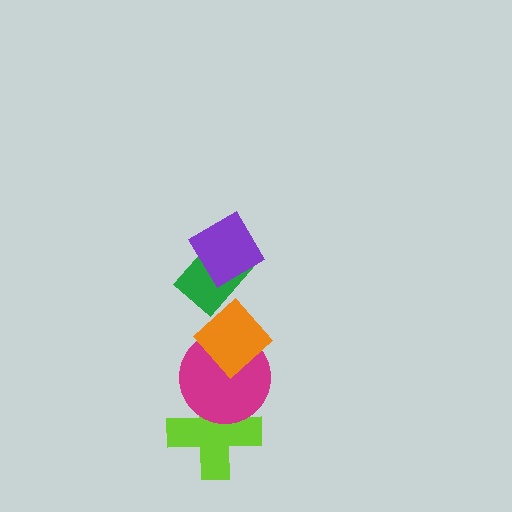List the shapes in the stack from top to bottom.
From top to bottom: the purple diamond, the green rectangle, the orange diamond, the magenta circle, the lime cross.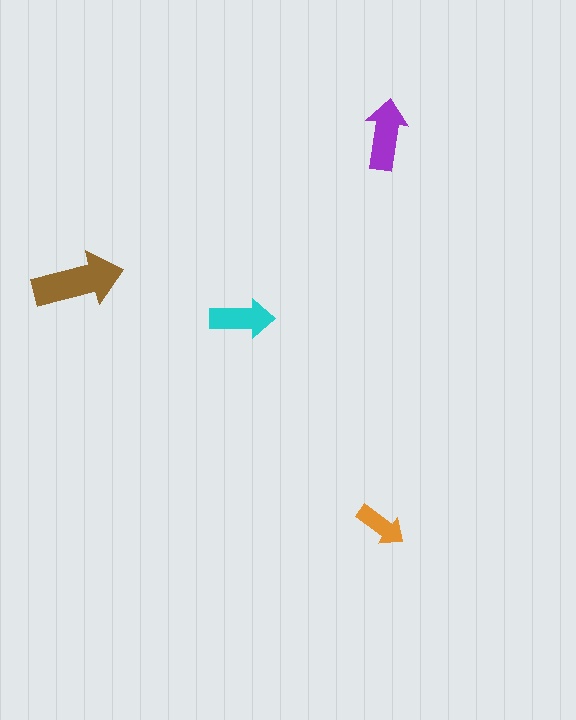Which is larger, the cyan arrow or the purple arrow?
The purple one.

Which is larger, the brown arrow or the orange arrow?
The brown one.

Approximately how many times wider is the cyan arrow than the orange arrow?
About 1.5 times wider.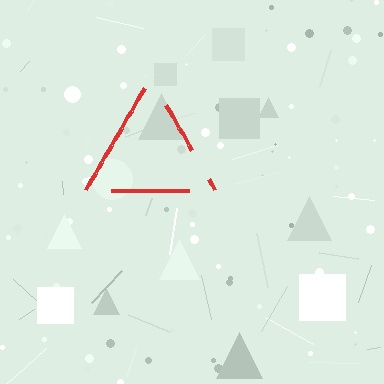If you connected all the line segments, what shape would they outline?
They would outline a triangle.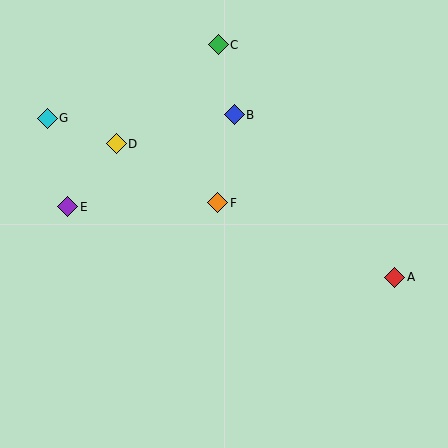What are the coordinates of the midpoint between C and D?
The midpoint between C and D is at (167, 94).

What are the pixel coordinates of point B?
Point B is at (234, 115).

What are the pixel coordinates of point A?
Point A is at (395, 277).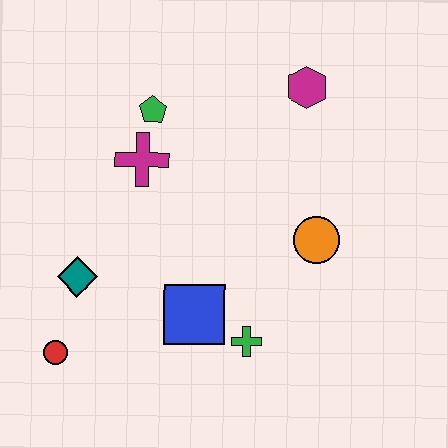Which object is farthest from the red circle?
The magenta hexagon is farthest from the red circle.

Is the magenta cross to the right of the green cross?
No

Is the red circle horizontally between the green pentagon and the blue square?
No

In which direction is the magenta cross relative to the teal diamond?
The magenta cross is above the teal diamond.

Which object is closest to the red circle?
The teal diamond is closest to the red circle.